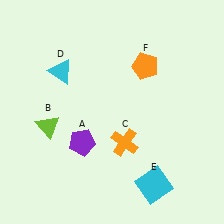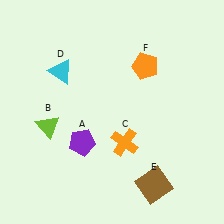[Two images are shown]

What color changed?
The square (E) changed from cyan in Image 1 to brown in Image 2.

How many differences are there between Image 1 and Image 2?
There is 1 difference between the two images.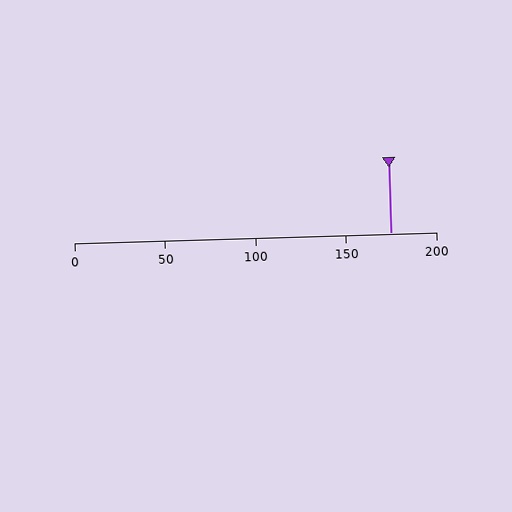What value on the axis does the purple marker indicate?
The marker indicates approximately 175.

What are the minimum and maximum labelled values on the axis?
The axis runs from 0 to 200.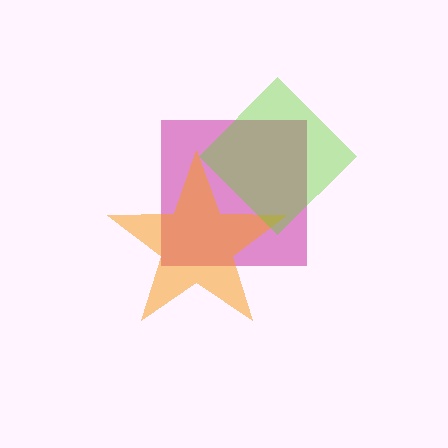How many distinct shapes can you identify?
There are 3 distinct shapes: a magenta square, an orange star, a lime diamond.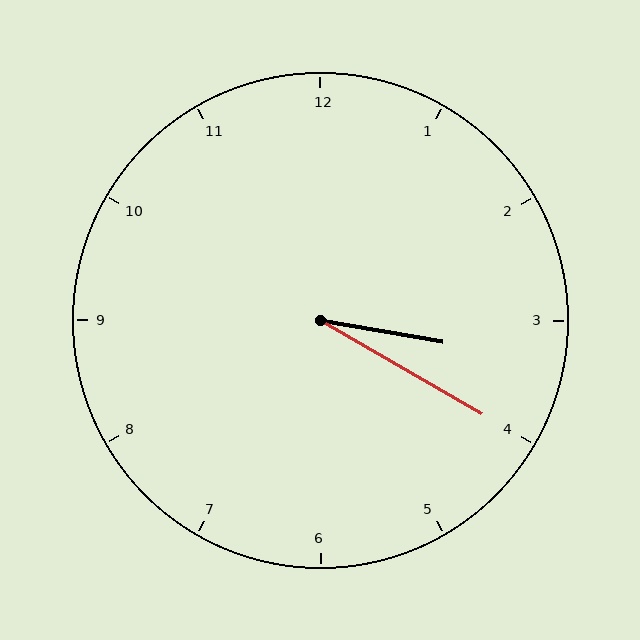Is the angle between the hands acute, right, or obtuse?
It is acute.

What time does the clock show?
3:20.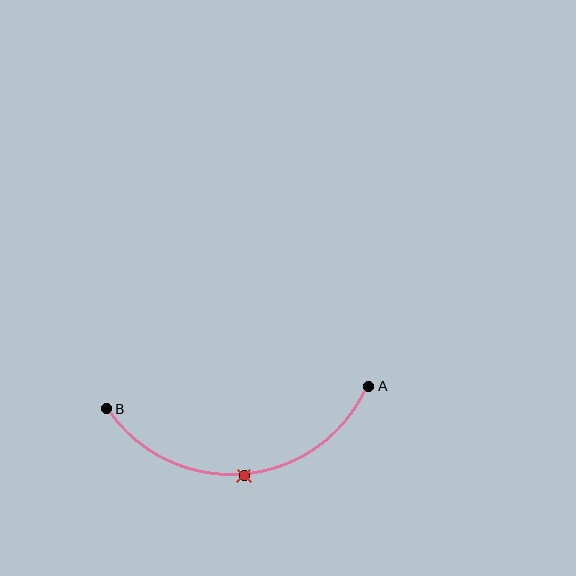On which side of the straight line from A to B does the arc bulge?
The arc bulges below the straight line connecting A and B.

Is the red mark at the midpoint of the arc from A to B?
Yes. The red mark lies on the arc at equal arc-length from both A and B — it is the arc midpoint.